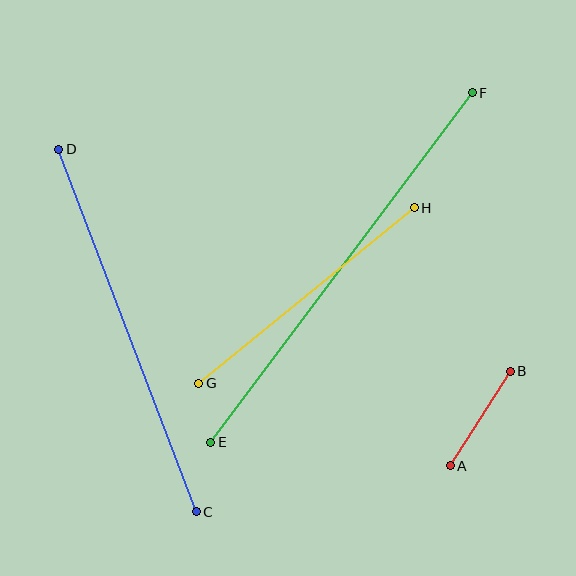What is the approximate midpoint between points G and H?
The midpoint is at approximately (306, 295) pixels.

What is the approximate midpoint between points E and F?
The midpoint is at approximately (342, 268) pixels.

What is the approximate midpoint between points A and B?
The midpoint is at approximately (480, 419) pixels.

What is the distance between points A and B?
The distance is approximately 112 pixels.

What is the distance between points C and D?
The distance is approximately 388 pixels.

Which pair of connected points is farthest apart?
Points E and F are farthest apart.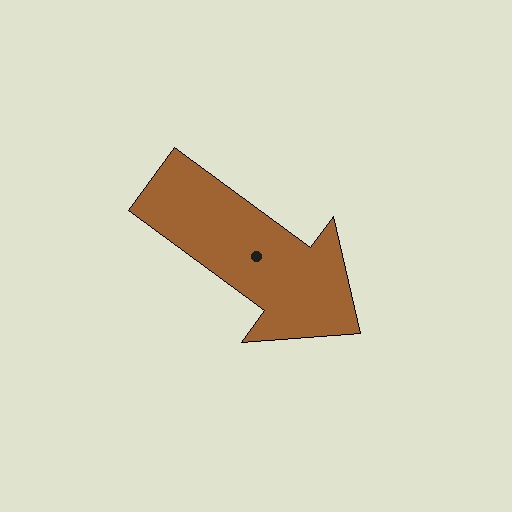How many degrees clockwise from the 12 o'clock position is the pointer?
Approximately 126 degrees.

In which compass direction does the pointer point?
Southeast.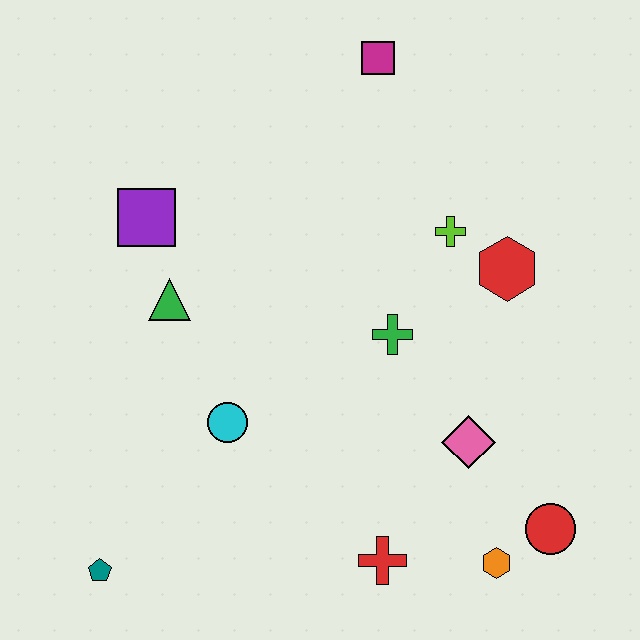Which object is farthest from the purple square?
The red circle is farthest from the purple square.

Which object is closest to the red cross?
The orange hexagon is closest to the red cross.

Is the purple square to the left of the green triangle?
Yes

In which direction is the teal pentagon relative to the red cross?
The teal pentagon is to the left of the red cross.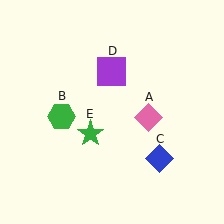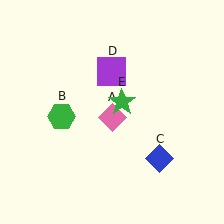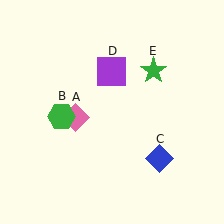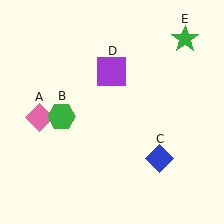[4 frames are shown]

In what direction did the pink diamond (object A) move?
The pink diamond (object A) moved left.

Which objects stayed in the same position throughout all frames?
Green hexagon (object B) and blue diamond (object C) and purple square (object D) remained stationary.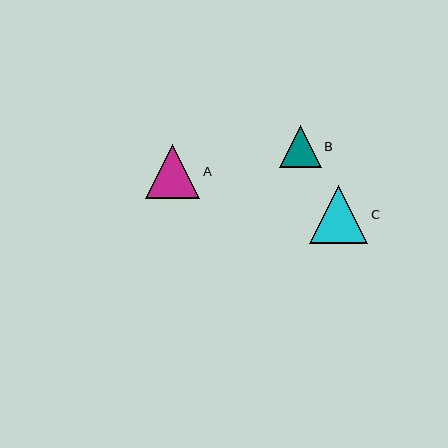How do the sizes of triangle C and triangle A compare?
Triangle C and triangle A are approximately the same size.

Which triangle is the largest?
Triangle C is the largest with a size of approximately 58 pixels.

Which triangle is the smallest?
Triangle B is the smallest with a size of approximately 42 pixels.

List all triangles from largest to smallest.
From largest to smallest: C, A, B.